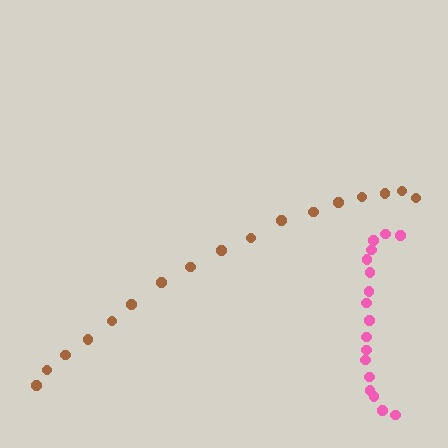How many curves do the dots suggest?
There are 2 distinct paths.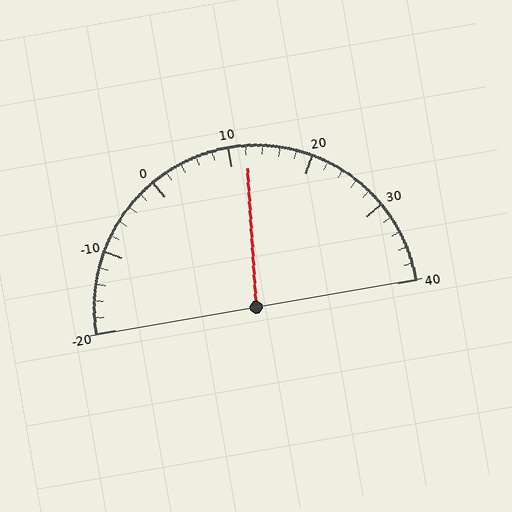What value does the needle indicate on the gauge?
The needle indicates approximately 12.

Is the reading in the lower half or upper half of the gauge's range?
The reading is in the upper half of the range (-20 to 40).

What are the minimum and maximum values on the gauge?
The gauge ranges from -20 to 40.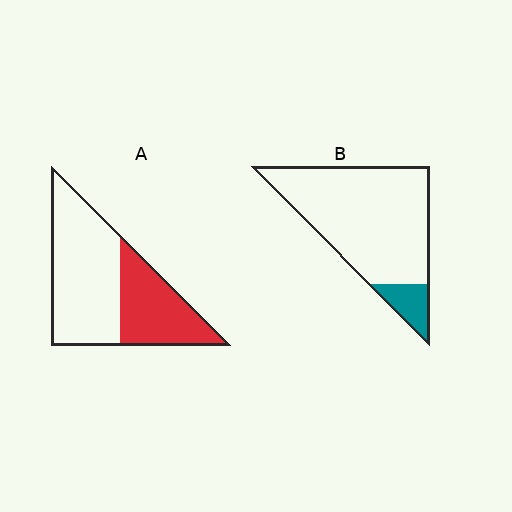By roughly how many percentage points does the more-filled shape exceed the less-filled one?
By roughly 25 percentage points (A over B).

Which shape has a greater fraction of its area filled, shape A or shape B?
Shape A.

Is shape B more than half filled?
No.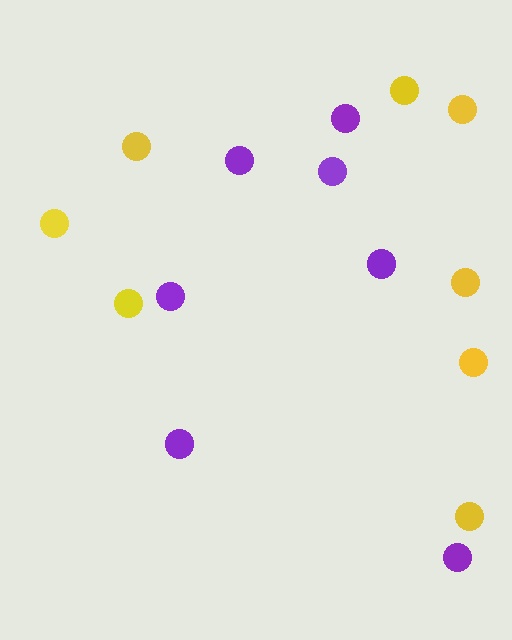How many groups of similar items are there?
There are 2 groups: one group of yellow circles (8) and one group of purple circles (7).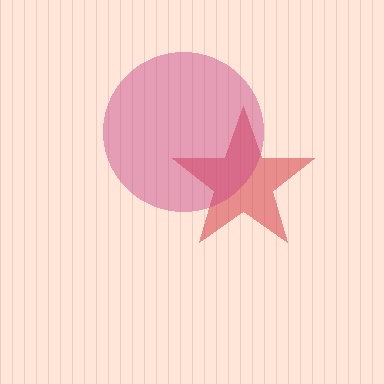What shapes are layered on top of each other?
The layered shapes are: a red star, a magenta circle.